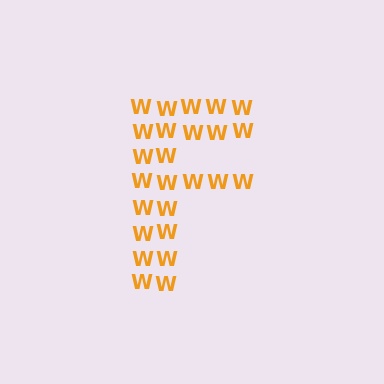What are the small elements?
The small elements are letter W's.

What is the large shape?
The large shape is the letter F.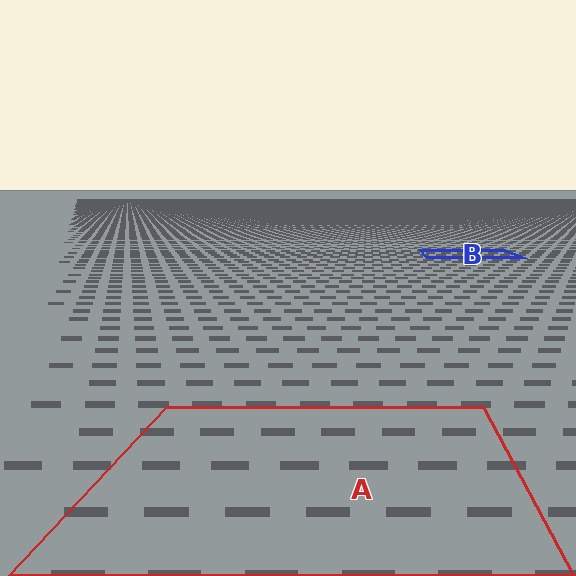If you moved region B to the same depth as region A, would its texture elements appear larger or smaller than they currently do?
They would appear larger. At a closer depth, the same texture elements are projected at a bigger on-screen size.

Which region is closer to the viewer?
Region A is closer. The texture elements there are larger and more spread out.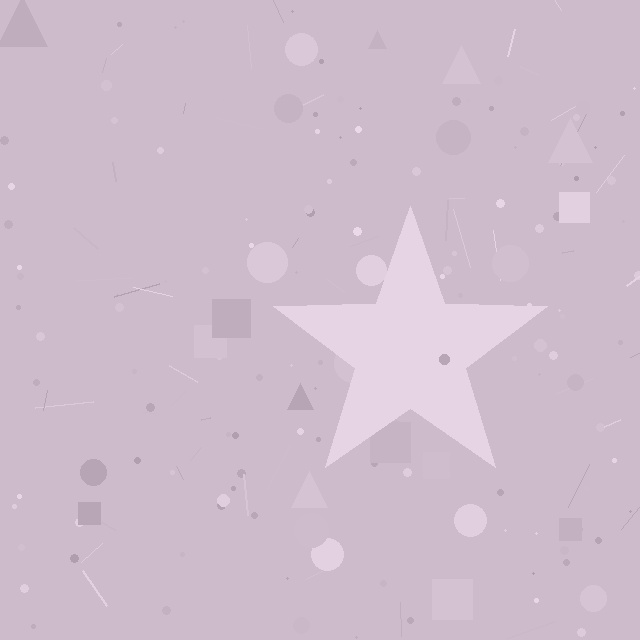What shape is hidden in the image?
A star is hidden in the image.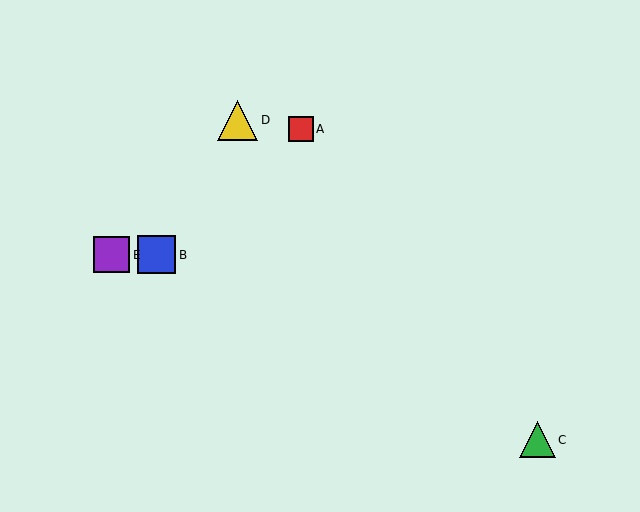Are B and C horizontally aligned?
No, B is at y≈255 and C is at y≈440.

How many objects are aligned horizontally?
2 objects (B, E) are aligned horizontally.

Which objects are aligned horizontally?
Objects B, E are aligned horizontally.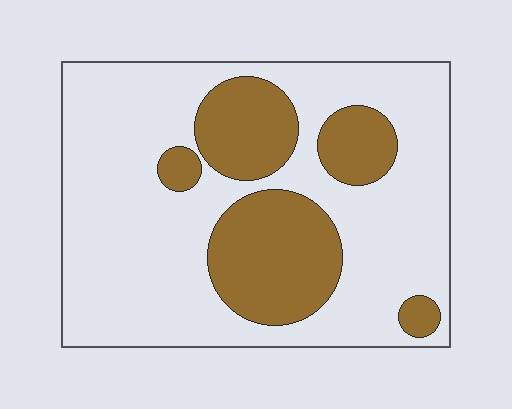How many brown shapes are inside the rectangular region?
5.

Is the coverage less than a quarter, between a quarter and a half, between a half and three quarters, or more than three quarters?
Between a quarter and a half.